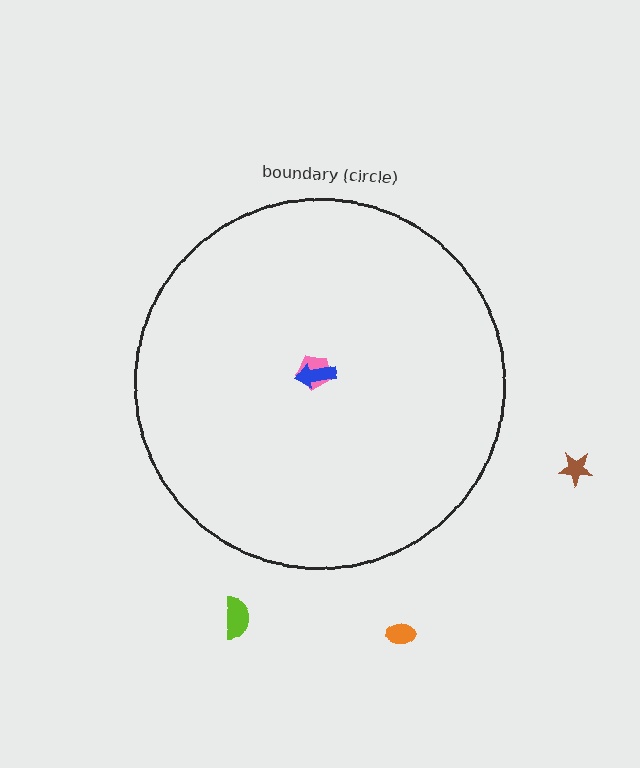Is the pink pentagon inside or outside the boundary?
Inside.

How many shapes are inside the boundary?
2 inside, 3 outside.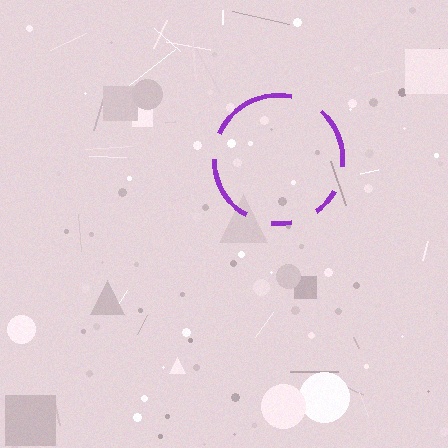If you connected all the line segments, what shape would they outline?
They would outline a circle.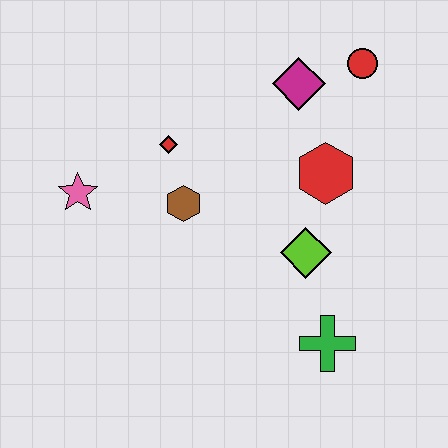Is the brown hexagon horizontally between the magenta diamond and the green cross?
No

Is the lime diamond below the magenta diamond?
Yes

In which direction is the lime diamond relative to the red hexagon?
The lime diamond is below the red hexagon.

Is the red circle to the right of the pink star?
Yes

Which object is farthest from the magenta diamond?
The green cross is farthest from the magenta diamond.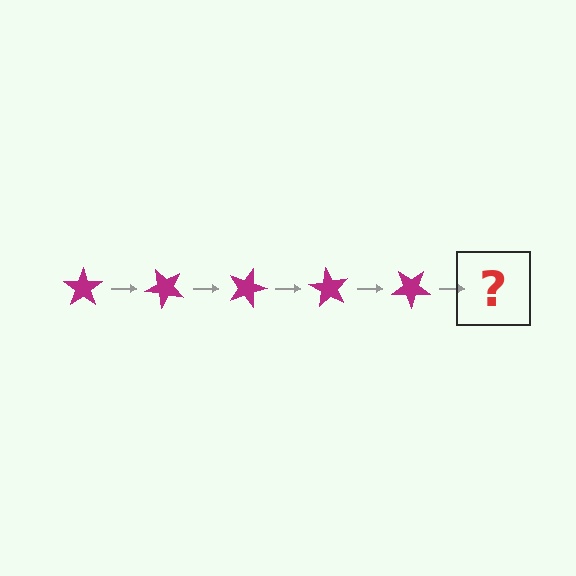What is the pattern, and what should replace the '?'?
The pattern is that the star rotates 45 degrees each step. The '?' should be a magenta star rotated 225 degrees.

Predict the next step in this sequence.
The next step is a magenta star rotated 225 degrees.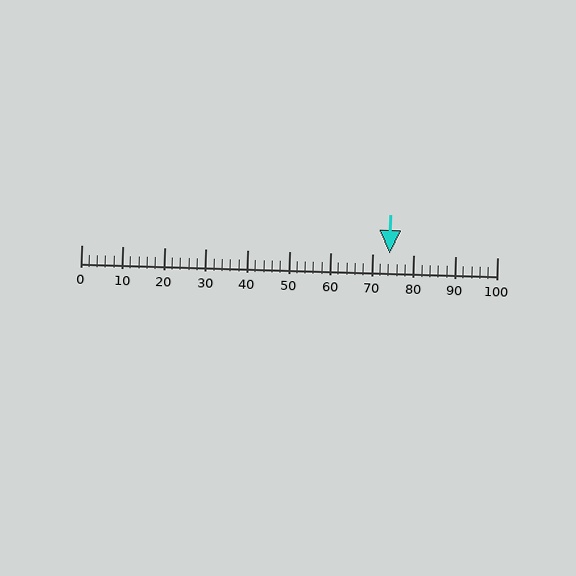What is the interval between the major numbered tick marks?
The major tick marks are spaced 10 units apart.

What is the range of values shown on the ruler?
The ruler shows values from 0 to 100.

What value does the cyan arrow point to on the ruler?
The cyan arrow points to approximately 74.